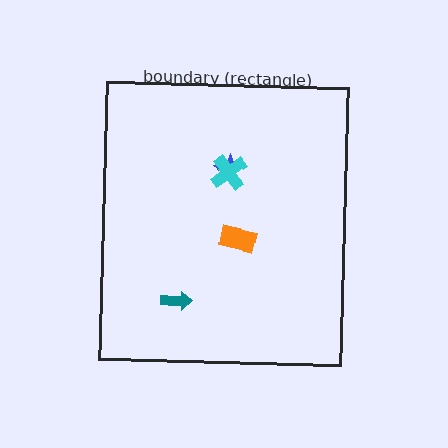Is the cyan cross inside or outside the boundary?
Inside.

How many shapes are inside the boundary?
4 inside, 0 outside.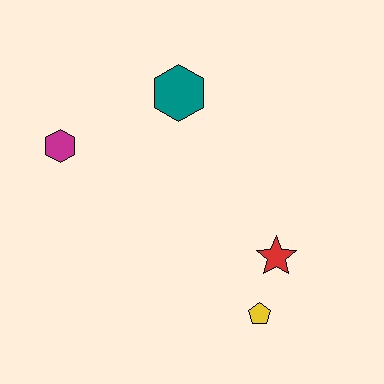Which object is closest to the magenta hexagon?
The teal hexagon is closest to the magenta hexagon.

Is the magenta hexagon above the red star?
Yes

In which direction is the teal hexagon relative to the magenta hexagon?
The teal hexagon is to the right of the magenta hexagon.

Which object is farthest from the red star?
The magenta hexagon is farthest from the red star.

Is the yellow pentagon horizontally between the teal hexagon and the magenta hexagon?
No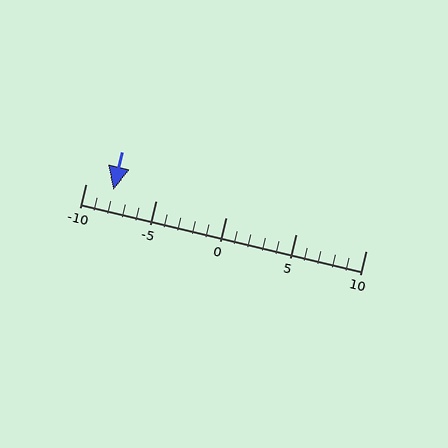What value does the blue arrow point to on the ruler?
The blue arrow points to approximately -8.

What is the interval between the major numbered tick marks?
The major tick marks are spaced 5 units apart.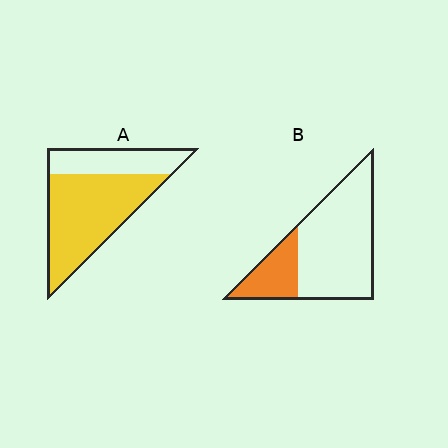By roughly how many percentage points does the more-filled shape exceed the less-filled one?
By roughly 45 percentage points (A over B).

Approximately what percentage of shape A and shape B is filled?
A is approximately 70% and B is approximately 25%.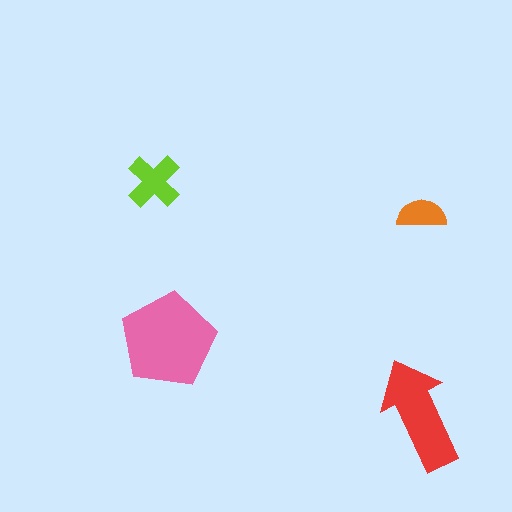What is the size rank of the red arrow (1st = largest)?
2nd.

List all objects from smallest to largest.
The orange semicircle, the lime cross, the red arrow, the pink pentagon.